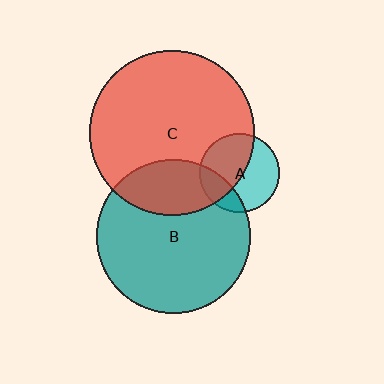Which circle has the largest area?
Circle C (red).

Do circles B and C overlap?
Yes.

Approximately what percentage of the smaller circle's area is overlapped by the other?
Approximately 25%.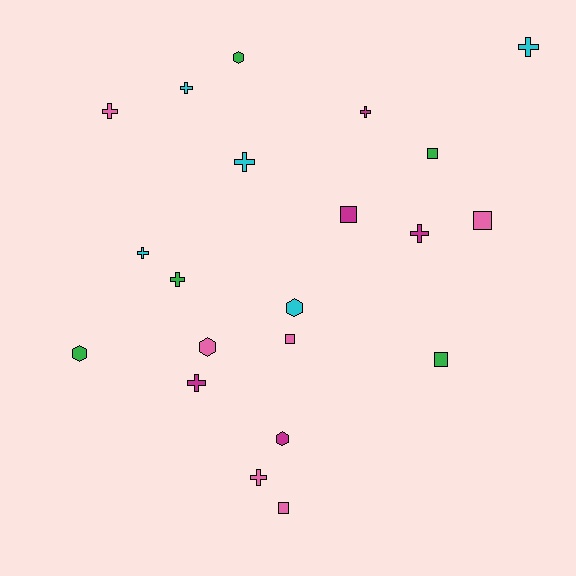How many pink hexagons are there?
There is 1 pink hexagon.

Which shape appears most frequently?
Cross, with 10 objects.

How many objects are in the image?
There are 21 objects.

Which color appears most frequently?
Pink, with 6 objects.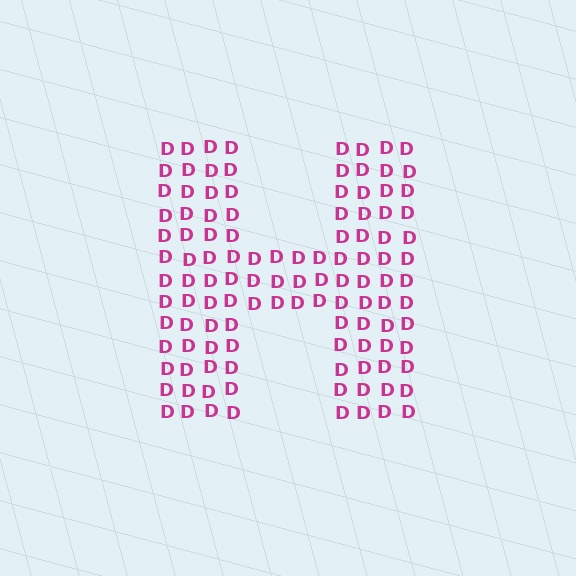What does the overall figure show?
The overall figure shows the letter H.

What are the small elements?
The small elements are letter D's.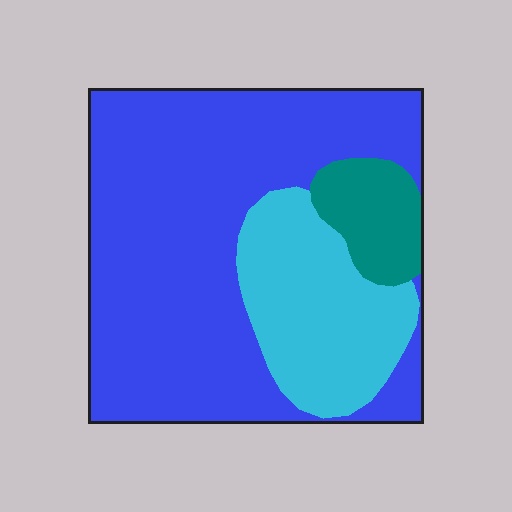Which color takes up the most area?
Blue, at roughly 65%.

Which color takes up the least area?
Teal, at roughly 10%.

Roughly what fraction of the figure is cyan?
Cyan covers roughly 25% of the figure.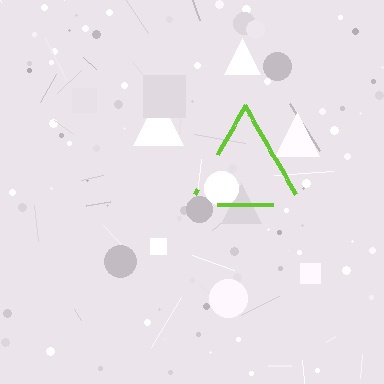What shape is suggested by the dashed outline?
The dashed outline suggests a triangle.